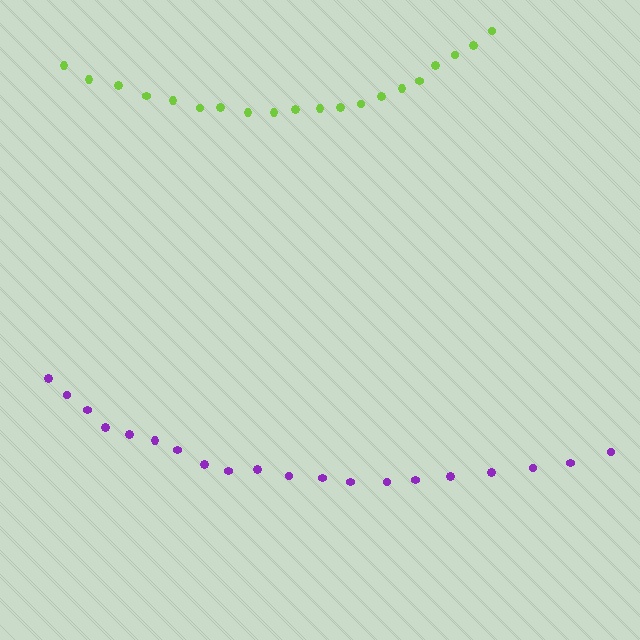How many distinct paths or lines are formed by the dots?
There are 2 distinct paths.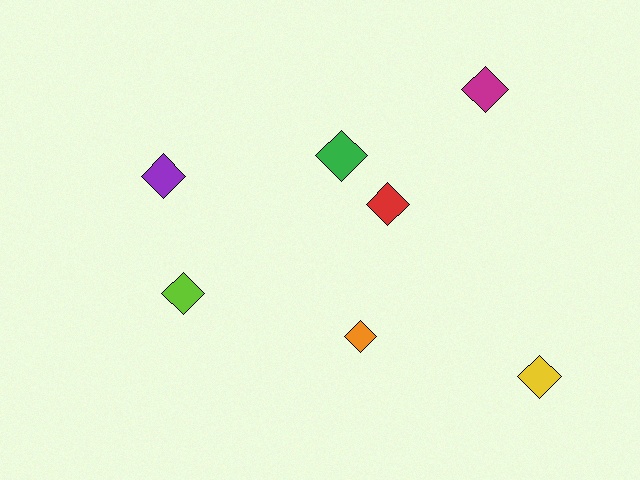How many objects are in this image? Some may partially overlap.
There are 7 objects.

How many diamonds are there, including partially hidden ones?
There are 7 diamonds.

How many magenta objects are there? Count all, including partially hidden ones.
There is 1 magenta object.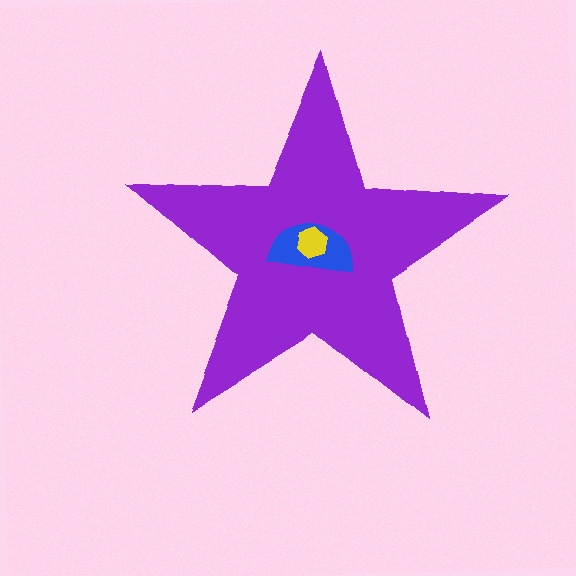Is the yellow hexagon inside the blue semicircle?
Yes.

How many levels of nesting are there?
3.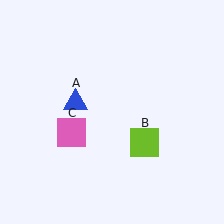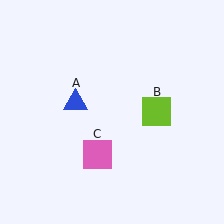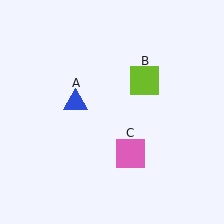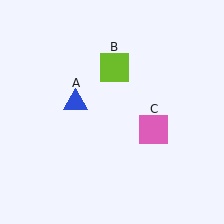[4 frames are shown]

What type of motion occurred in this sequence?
The lime square (object B), pink square (object C) rotated counterclockwise around the center of the scene.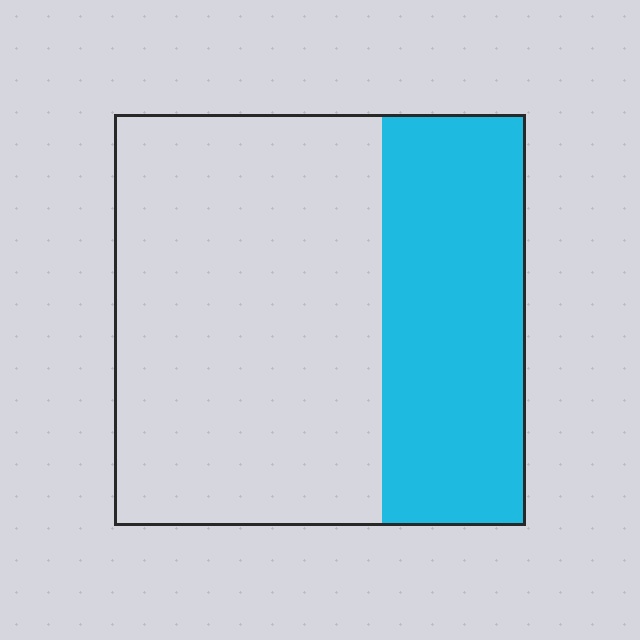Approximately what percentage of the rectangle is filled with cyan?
Approximately 35%.